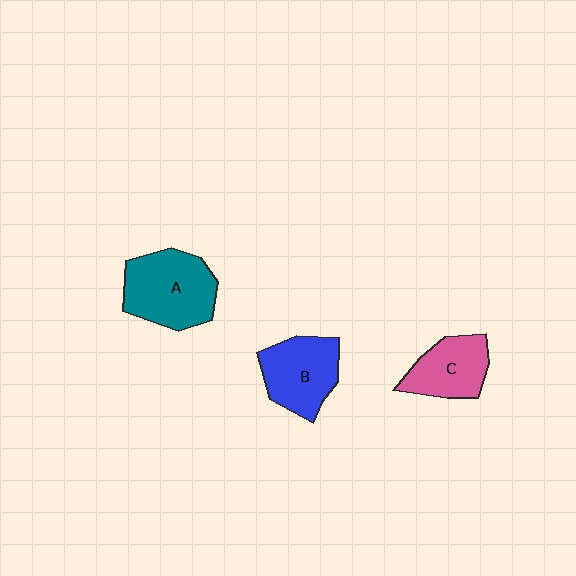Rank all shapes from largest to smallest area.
From largest to smallest: A (teal), B (blue), C (pink).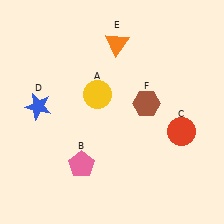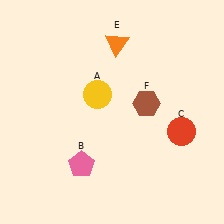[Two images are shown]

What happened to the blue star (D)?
The blue star (D) was removed in Image 2. It was in the top-left area of Image 1.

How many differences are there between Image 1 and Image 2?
There is 1 difference between the two images.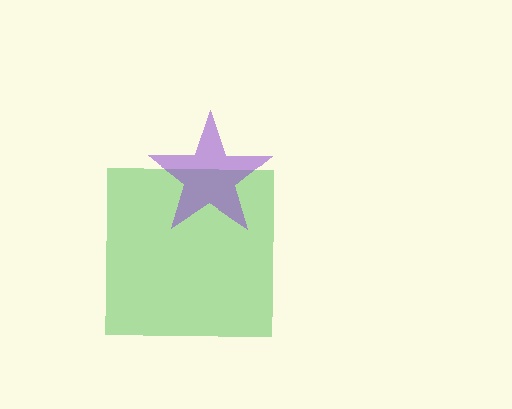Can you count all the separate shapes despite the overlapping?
Yes, there are 2 separate shapes.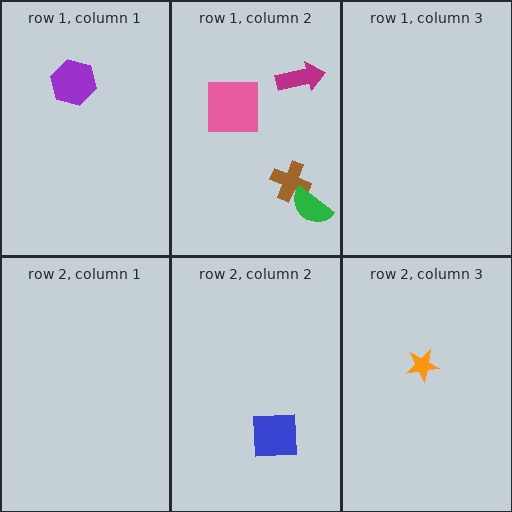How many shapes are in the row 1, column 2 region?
4.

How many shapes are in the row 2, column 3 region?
1.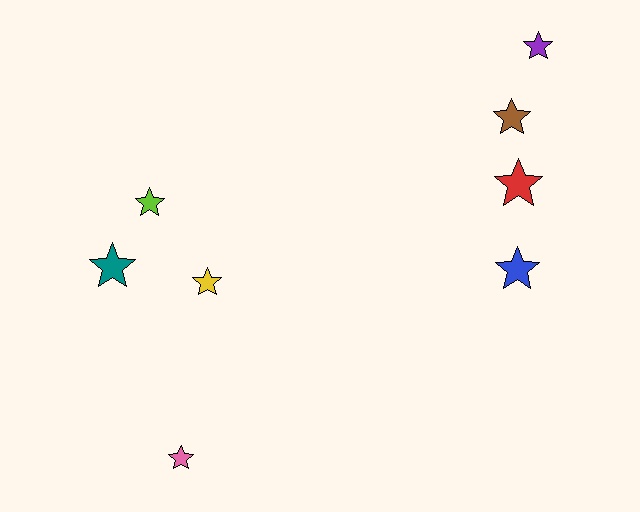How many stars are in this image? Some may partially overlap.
There are 8 stars.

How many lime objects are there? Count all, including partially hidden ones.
There is 1 lime object.